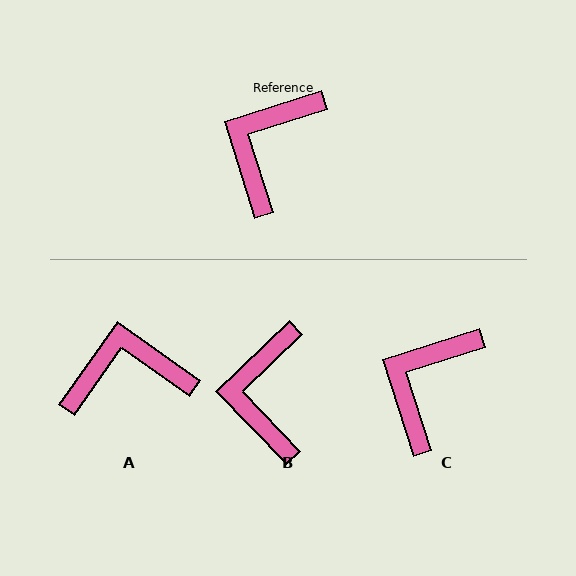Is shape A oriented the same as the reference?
No, it is off by about 53 degrees.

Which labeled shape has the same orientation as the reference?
C.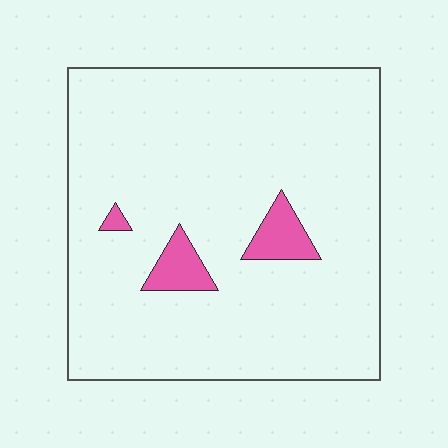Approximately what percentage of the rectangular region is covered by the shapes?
Approximately 5%.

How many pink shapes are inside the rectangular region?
3.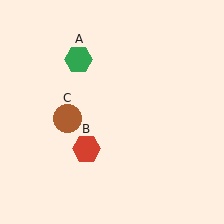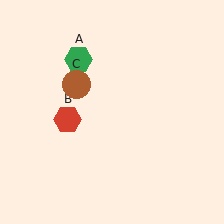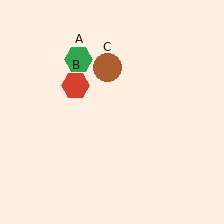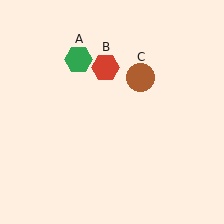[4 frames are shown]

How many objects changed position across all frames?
2 objects changed position: red hexagon (object B), brown circle (object C).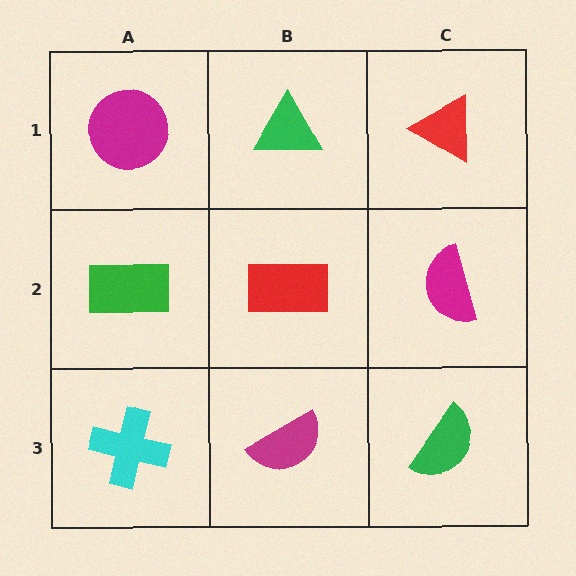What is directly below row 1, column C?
A magenta semicircle.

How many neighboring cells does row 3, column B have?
3.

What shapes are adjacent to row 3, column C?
A magenta semicircle (row 2, column C), a magenta semicircle (row 3, column B).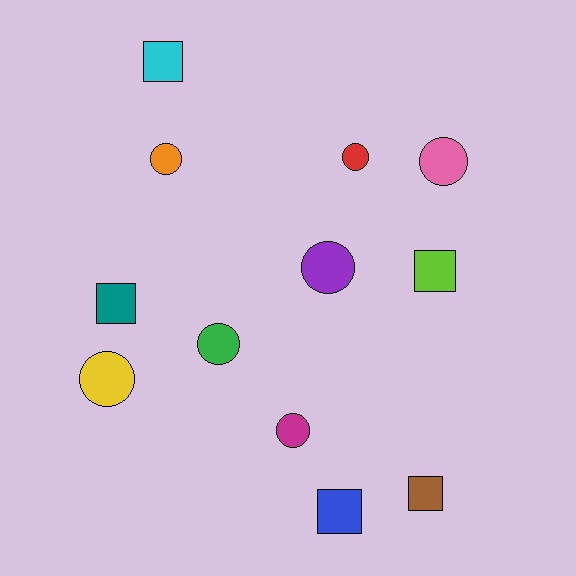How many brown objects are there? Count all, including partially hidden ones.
There is 1 brown object.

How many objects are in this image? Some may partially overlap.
There are 12 objects.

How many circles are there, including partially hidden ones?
There are 7 circles.